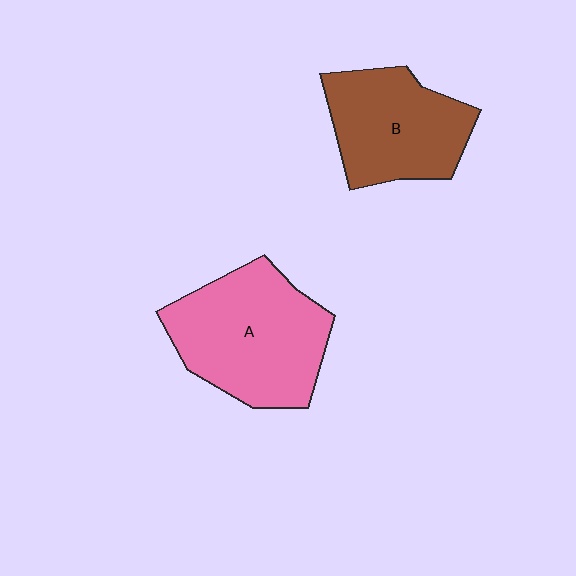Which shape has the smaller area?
Shape B (brown).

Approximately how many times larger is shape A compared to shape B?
Approximately 1.3 times.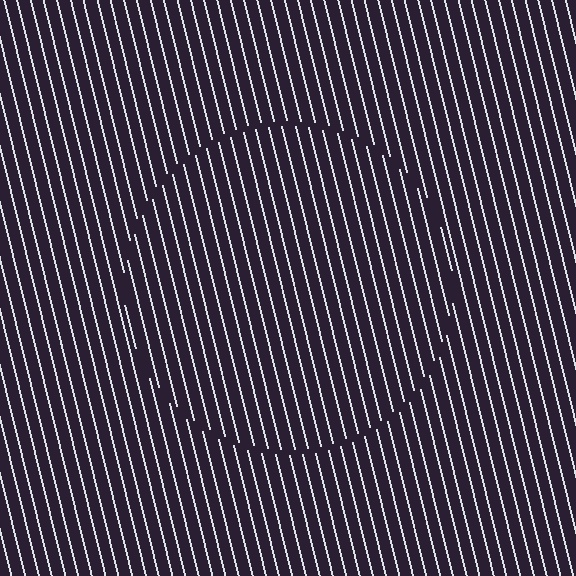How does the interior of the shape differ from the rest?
The interior of the shape contains the same grating, shifted by half a period — the contour is defined by the phase discontinuity where line-ends from the inner and outer gratings abut.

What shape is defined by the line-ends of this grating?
An illusory circle. The interior of the shape contains the same grating, shifted by half a period — the contour is defined by the phase discontinuity where line-ends from the inner and outer gratings abut.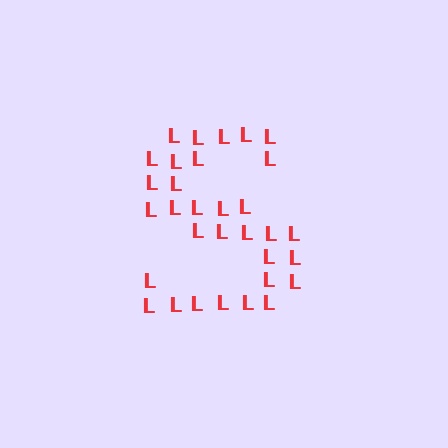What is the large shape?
The large shape is the letter S.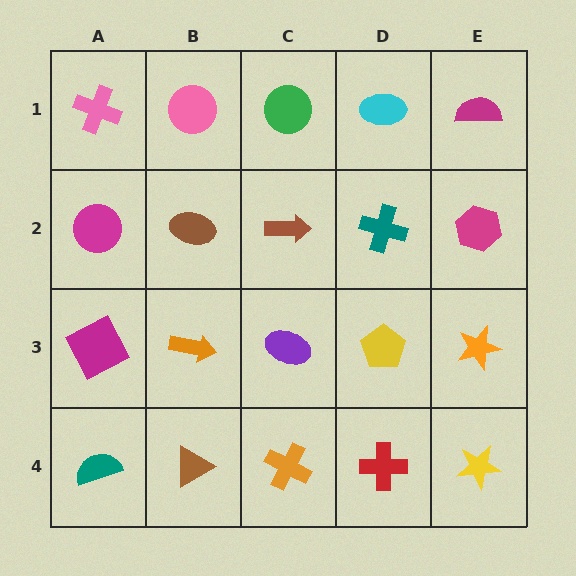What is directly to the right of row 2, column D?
A magenta hexagon.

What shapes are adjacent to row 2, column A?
A pink cross (row 1, column A), a magenta square (row 3, column A), a brown ellipse (row 2, column B).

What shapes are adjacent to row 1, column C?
A brown arrow (row 2, column C), a pink circle (row 1, column B), a cyan ellipse (row 1, column D).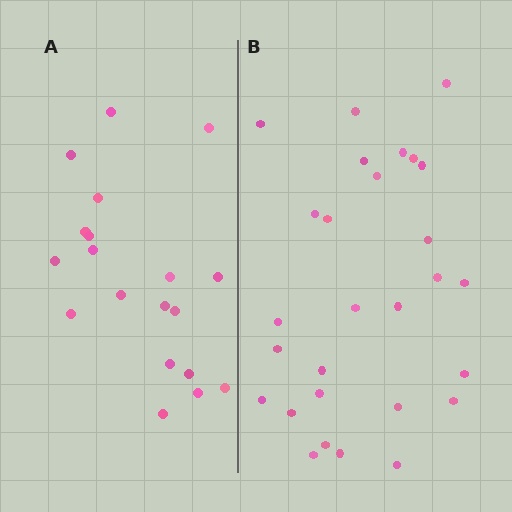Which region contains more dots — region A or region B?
Region B (the right region) has more dots.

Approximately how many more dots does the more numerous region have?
Region B has roughly 8 or so more dots than region A.